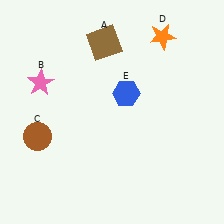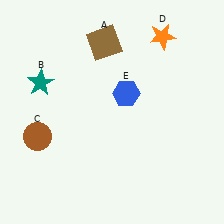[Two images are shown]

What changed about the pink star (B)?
In Image 1, B is pink. In Image 2, it changed to teal.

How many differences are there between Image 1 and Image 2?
There is 1 difference between the two images.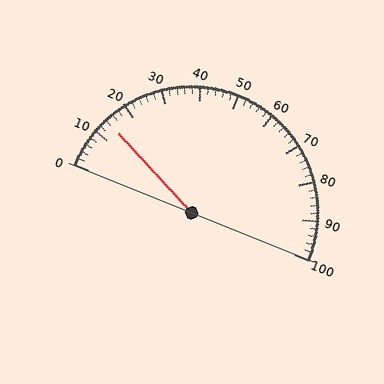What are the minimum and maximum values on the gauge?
The gauge ranges from 0 to 100.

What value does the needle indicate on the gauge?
The needle indicates approximately 14.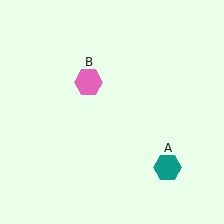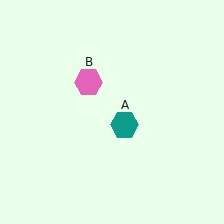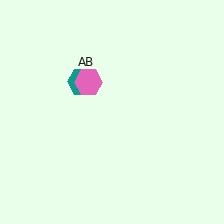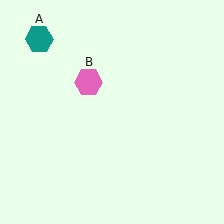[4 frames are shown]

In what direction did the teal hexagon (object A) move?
The teal hexagon (object A) moved up and to the left.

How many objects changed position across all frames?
1 object changed position: teal hexagon (object A).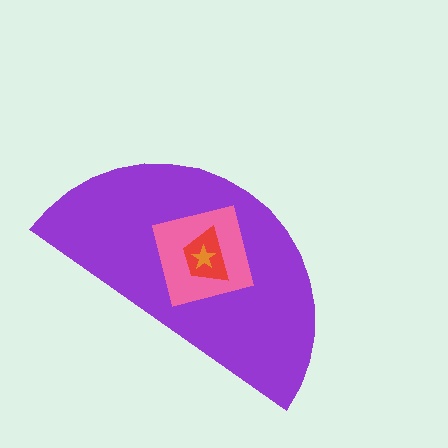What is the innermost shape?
The orange star.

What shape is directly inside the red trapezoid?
The orange star.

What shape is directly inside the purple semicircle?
The pink square.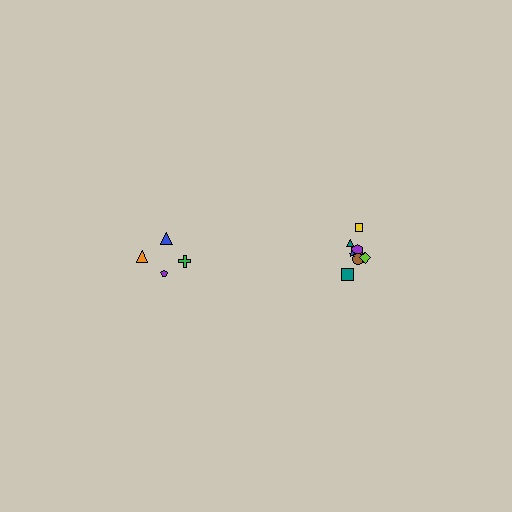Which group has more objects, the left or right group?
The right group.